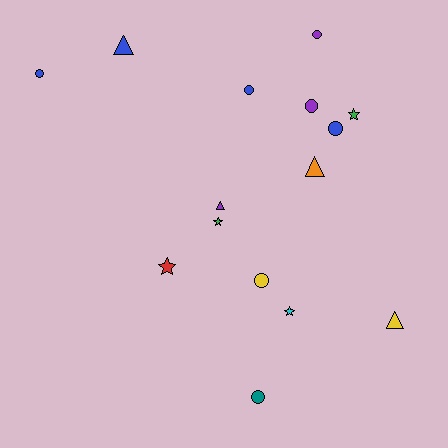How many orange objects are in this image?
There is 1 orange object.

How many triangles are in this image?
There are 4 triangles.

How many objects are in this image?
There are 15 objects.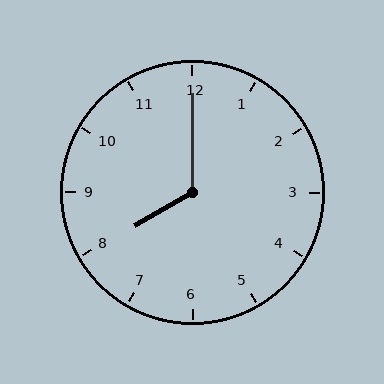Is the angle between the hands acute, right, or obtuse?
It is obtuse.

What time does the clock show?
8:00.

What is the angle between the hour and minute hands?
Approximately 120 degrees.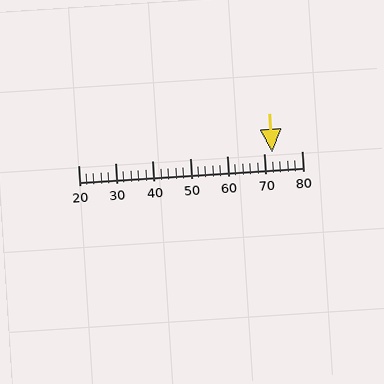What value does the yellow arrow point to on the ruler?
The yellow arrow points to approximately 72.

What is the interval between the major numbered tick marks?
The major tick marks are spaced 10 units apart.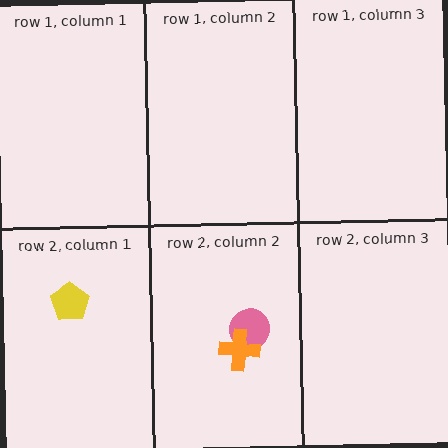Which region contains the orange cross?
The row 2, column 2 region.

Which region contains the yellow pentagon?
The row 2, column 1 region.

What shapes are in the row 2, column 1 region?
The yellow pentagon.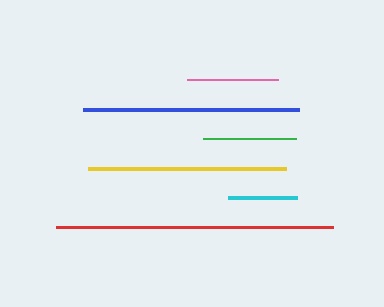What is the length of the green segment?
The green segment is approximately 93 pixels long.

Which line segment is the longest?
The red line is the longest at approximately 277 pixels.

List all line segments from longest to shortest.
From longest to shortest: red, blue, yellow, green, pink, cyan.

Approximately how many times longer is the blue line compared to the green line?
The blue line is approximately 2.3 times the length of the green line.